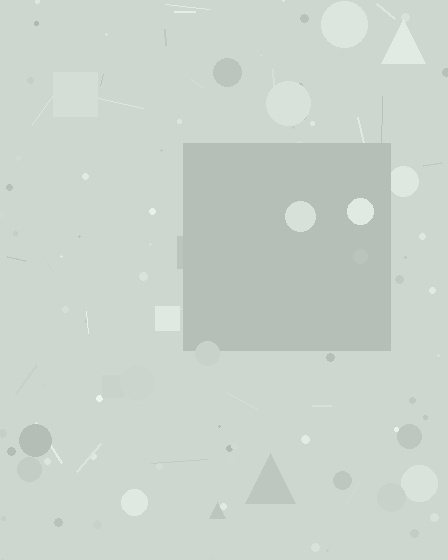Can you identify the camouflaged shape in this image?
The camouflaged shape is a square.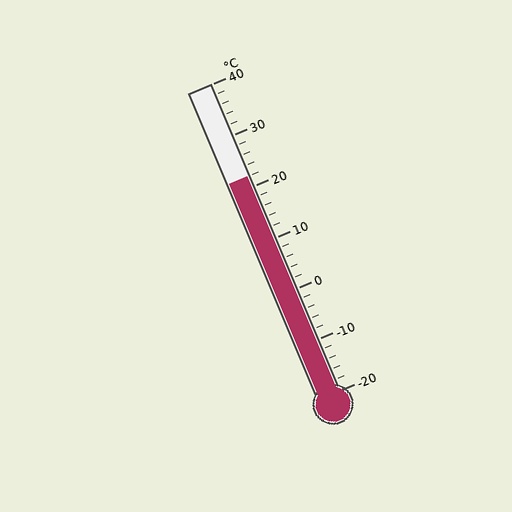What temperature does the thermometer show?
The thermometer shows approximately 22°C.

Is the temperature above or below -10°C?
The temperature is above -10°C.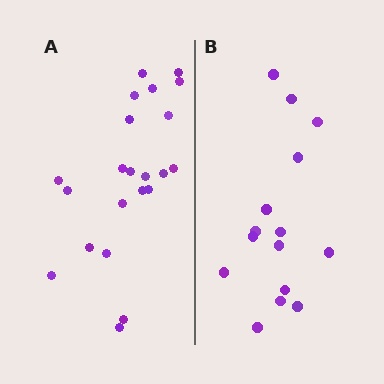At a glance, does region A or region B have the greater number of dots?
Region A (the left region) has more dots.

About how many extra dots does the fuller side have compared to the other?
Region A has roughly 8 or so more dots than region B.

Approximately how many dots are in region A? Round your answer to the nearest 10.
About 20 dots. (The exact count is 22, which rounds to 20.)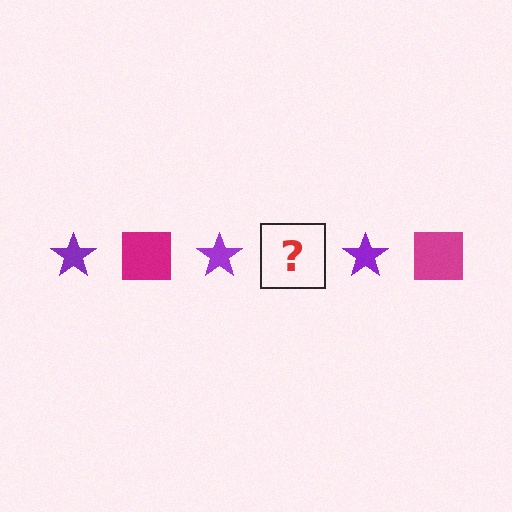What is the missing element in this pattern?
The missing element is a magenta square.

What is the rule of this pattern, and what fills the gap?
The rule is that the pattern alternates between purple star and magenta square. The gap should be filled with a magenta square.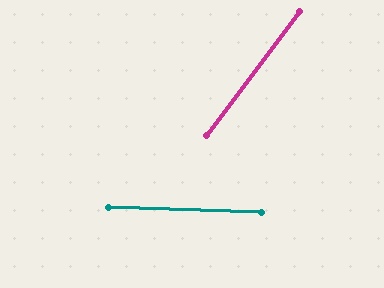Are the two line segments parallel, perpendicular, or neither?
Neither parallel nor perpendicular — they differ by about 55°.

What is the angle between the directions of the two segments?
Approximately 55 degrees.